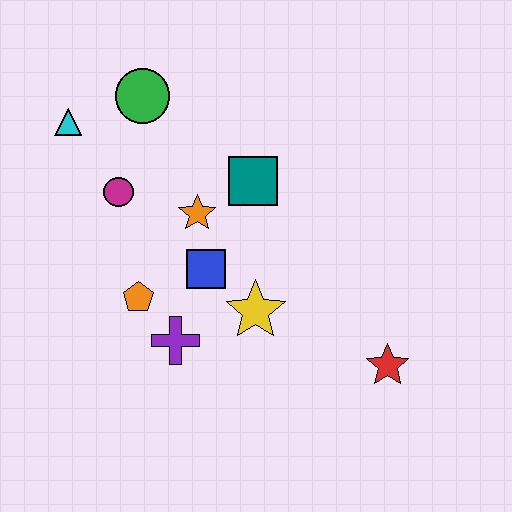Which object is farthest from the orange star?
The red star is farthest from the orange star.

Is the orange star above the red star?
Yes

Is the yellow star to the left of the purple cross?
No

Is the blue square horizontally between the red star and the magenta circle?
Yes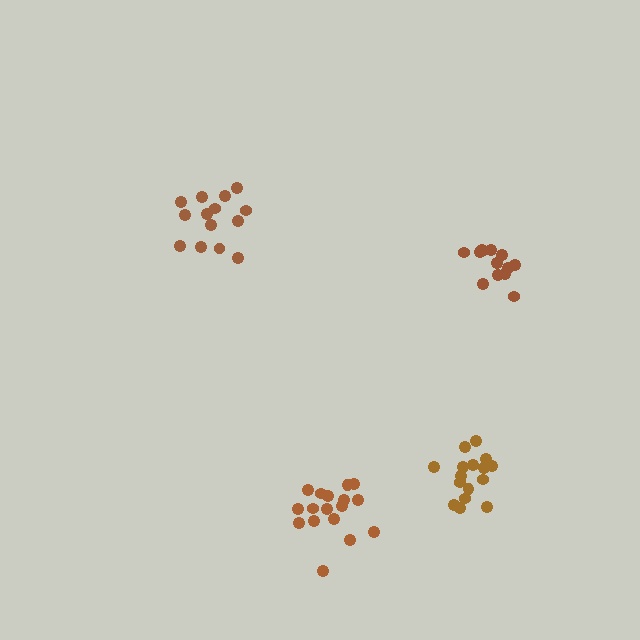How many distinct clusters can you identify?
There are 4 distinct clusters.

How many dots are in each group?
Group 1: 14 dots, Group 2: 17 dots, Group 3: 16 dots, Group 4: 13 dots (60 total).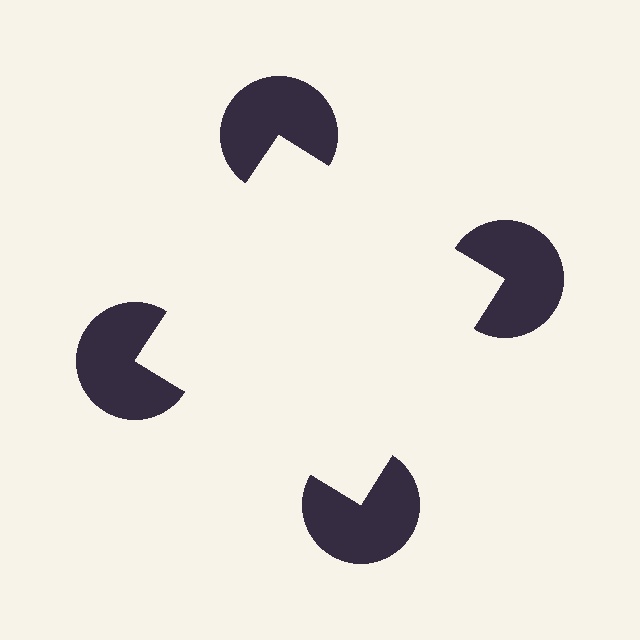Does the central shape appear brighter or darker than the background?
It typically appears slightly brighter than the background, even though no actual brightness change is drawn.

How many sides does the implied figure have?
4 sides.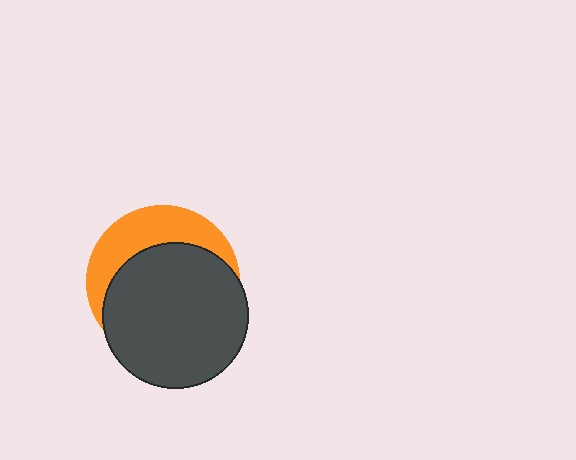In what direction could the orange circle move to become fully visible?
The orange circle could move up. That would shift it out from behind the dark gray circle entirely.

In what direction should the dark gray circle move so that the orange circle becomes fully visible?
The dark gray circle should move down. That is the shortest direction to clear the overlap and leave the orange circle fully visible.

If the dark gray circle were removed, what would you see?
You would see the complete orange circle.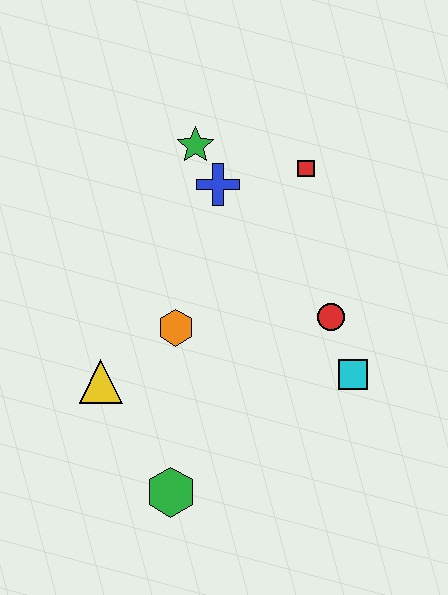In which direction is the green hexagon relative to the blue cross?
The green hexagon is below the blue cross.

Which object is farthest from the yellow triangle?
The red square is farthest from the yellow triangle.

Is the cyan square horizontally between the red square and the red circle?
No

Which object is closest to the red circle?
The cyan square is closest to the red circle.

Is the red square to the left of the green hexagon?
No